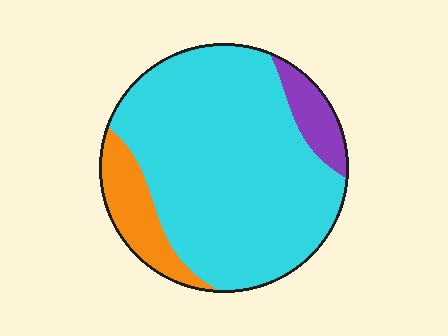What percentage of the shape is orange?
Orange covers about 15% of the shape.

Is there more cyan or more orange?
Cyan.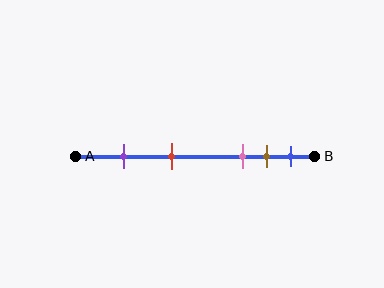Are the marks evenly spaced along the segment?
No, the marks are not evenly spaced.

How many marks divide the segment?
There are 5 marks dividing the segment.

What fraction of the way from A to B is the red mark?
The red mark is approximately 40% (0.4) of the way from A to B.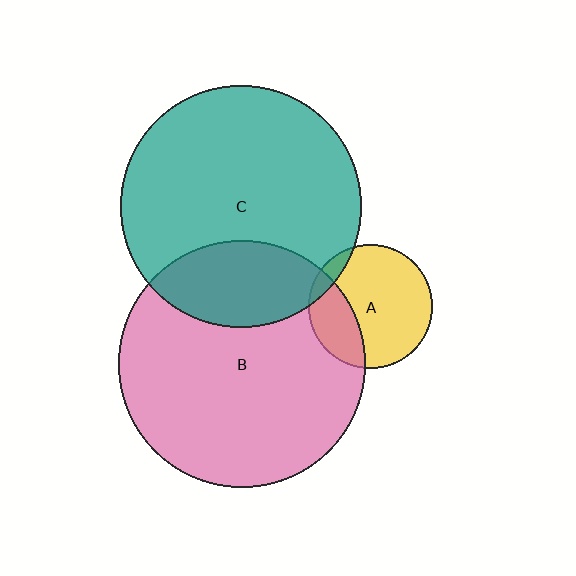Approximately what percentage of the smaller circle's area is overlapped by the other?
Approximately 10%.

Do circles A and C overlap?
Yes.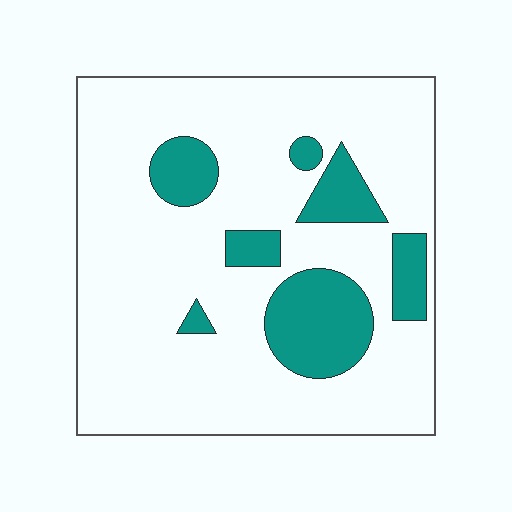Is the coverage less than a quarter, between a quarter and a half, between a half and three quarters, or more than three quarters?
Less than a quarter.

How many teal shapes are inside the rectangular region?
7.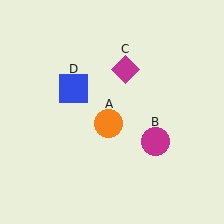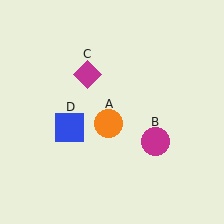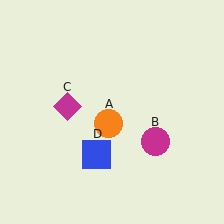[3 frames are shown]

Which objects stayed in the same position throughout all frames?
Orange circle (object A) and magenta circle (object B) remained stationary.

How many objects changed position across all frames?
2 objects changed position: magenta diamond (object C), blue square (object D).